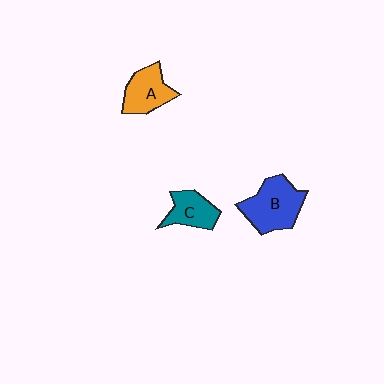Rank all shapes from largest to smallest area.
From largest to smallest: B (blue), A (orange), C (teal).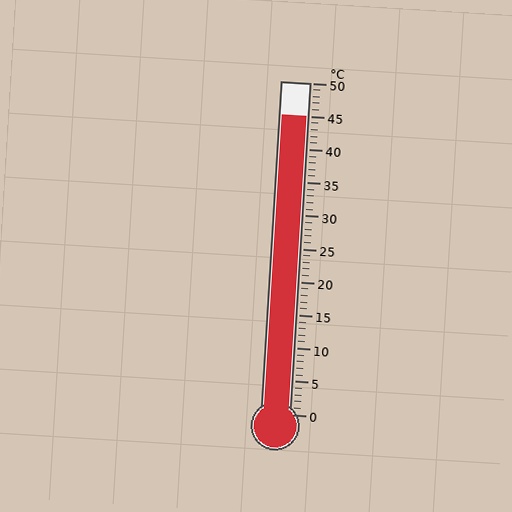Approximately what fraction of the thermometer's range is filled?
The thermometer is filled to approximately 90% of its range.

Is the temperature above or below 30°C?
The temperature is above 30°C.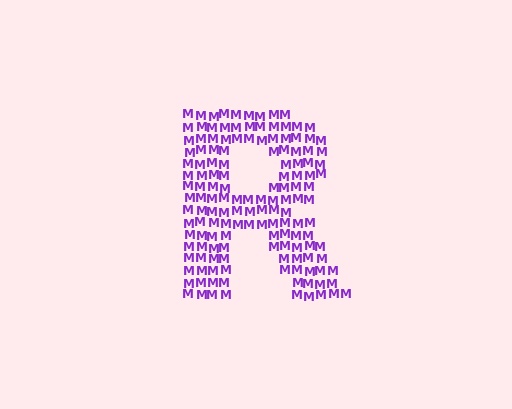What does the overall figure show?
The overall figure shows the letter R.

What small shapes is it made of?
It is made of small letter M's.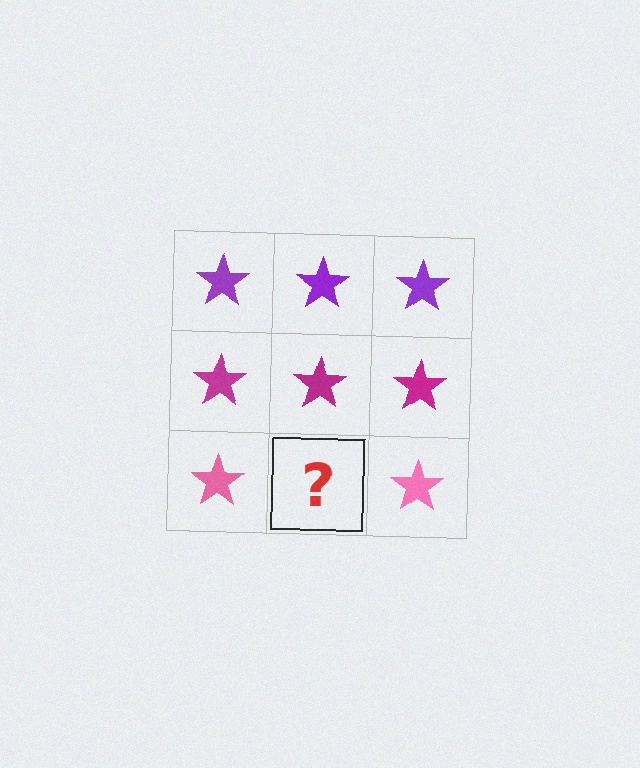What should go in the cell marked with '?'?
The missing cell should contain a pink star.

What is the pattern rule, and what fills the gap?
The rule is that each row has a consistent color. The gap should be filled with a pink star.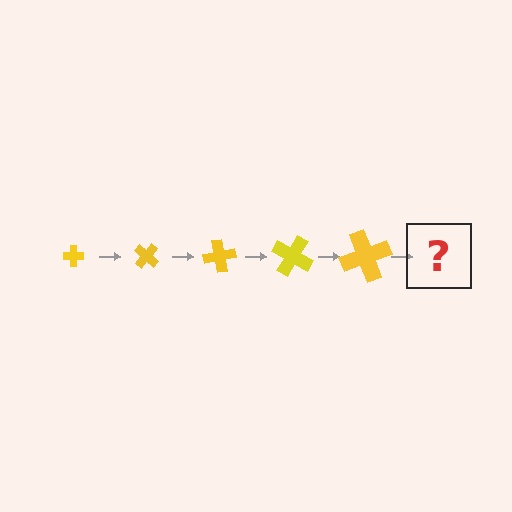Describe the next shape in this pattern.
It should be a cross, larger than the previous one and rotated 200 degrees from the start.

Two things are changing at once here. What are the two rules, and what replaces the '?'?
The two rules are that the cross grows larger each step and it rotates 40 degrees each step. The '?' should be a cross, larger than the previous one and rotated 200 degrees from the start.